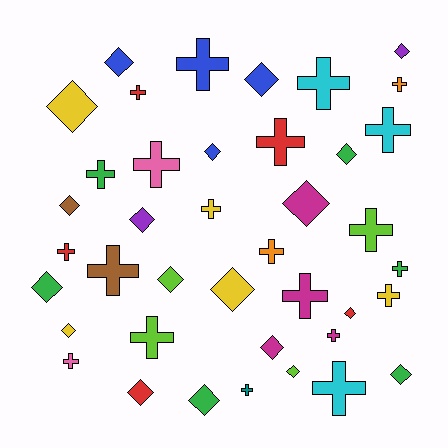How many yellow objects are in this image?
There are 5 yellow objects.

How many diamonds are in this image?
There are 19 diamonds.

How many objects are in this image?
There are 40 objects.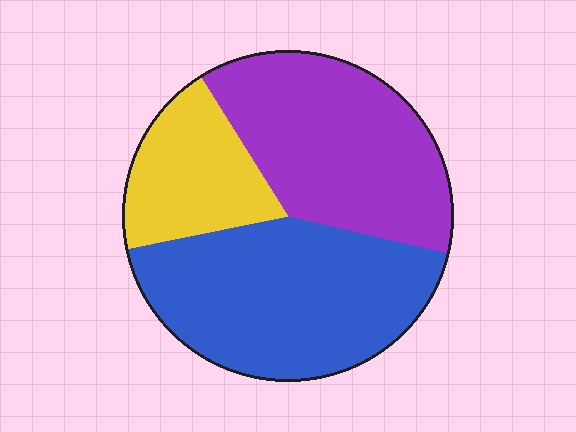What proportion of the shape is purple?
Purple covers 38% of the shape.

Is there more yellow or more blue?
Blue.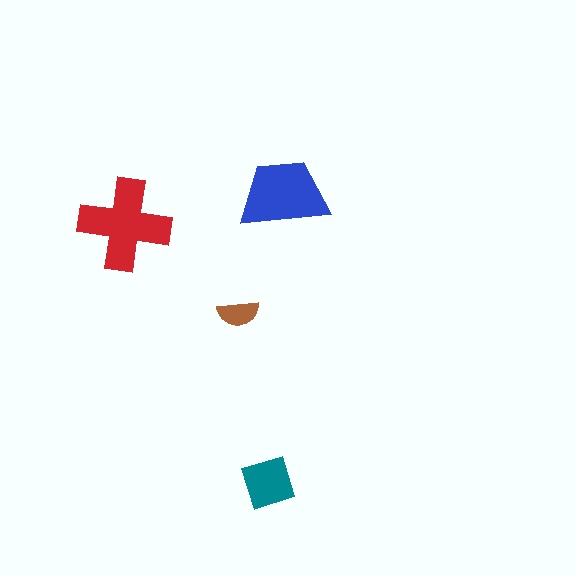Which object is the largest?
The red cross.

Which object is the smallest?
The brown semicircle.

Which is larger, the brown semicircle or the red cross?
The red cross.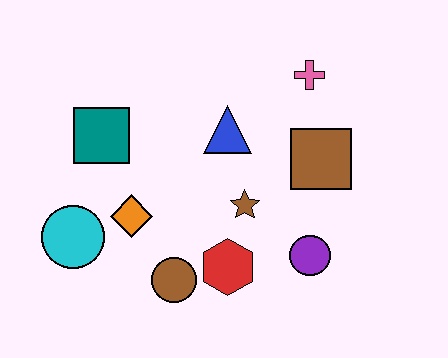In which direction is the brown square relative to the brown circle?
The brown square is to the right of the brown circle.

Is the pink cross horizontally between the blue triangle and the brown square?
Yes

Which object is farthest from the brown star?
The cyan circle is farthest from the brown star.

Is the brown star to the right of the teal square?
Yes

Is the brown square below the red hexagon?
No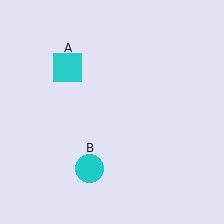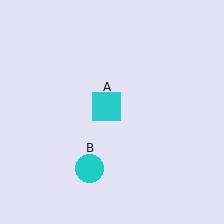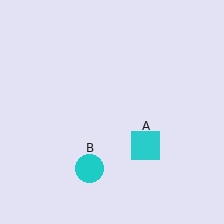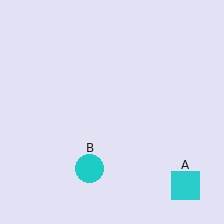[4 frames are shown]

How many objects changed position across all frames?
1 object changed position: cyan square (object A).